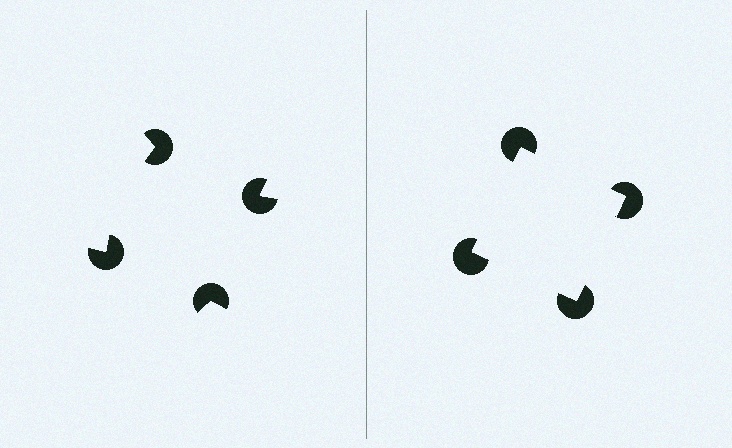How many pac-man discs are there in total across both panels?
8 — 4 on each side.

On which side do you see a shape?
An illusory square appears on the right side. On the left side the wedge cuts are rotated, so no coherent shape forms.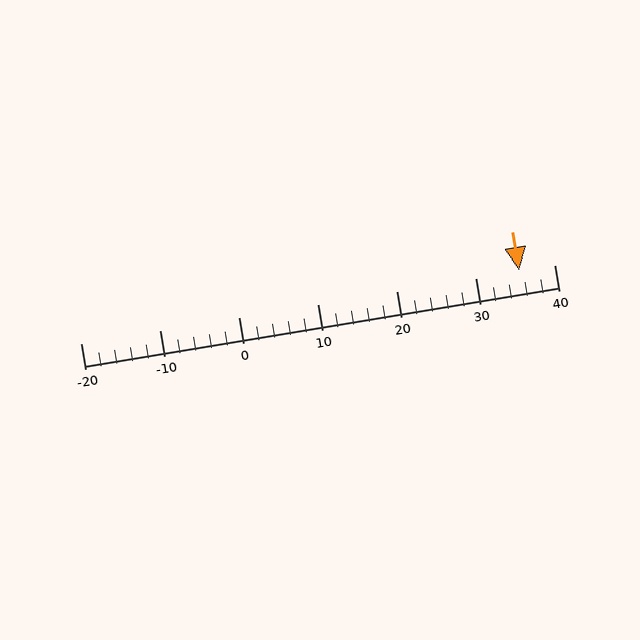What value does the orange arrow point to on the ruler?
The orange arrow points to approximately 36.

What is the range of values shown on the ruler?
The ruler shows values from -20 to 40.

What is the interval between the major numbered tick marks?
The major tick marks are spaced 10 units apart.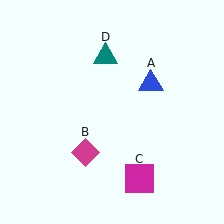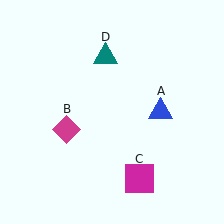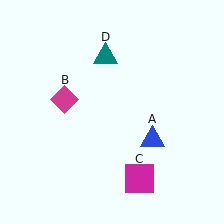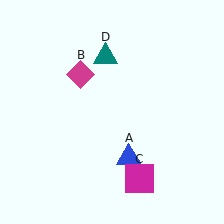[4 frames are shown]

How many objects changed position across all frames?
2 objects changed position: blue triangle (object A), magenta diamond (object B).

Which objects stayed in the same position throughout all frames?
Magenta square (object C) and teal triangle (object D) remained stationary.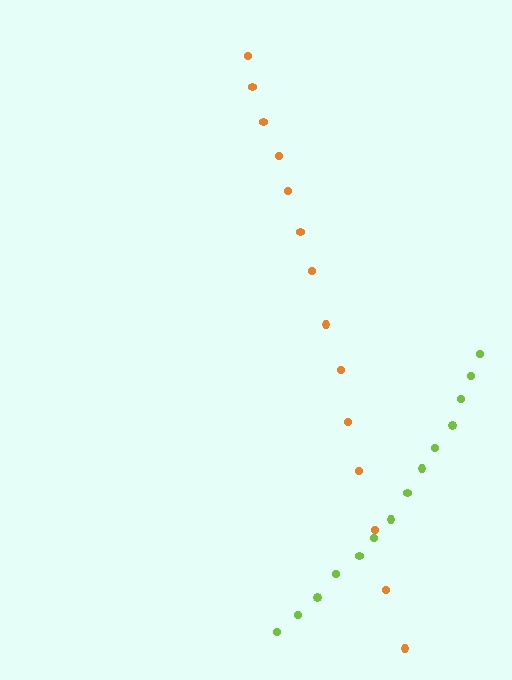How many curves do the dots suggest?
There are 2 distinct paths.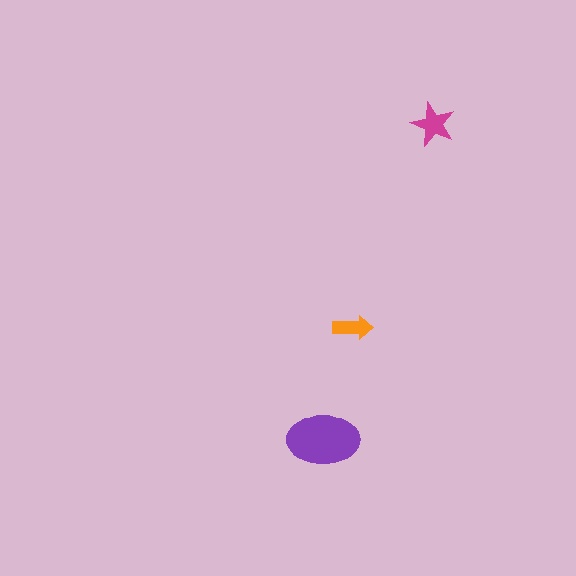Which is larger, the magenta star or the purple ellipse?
The purple ellipse.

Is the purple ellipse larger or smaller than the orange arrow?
Larger.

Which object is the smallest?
The orange arrow.